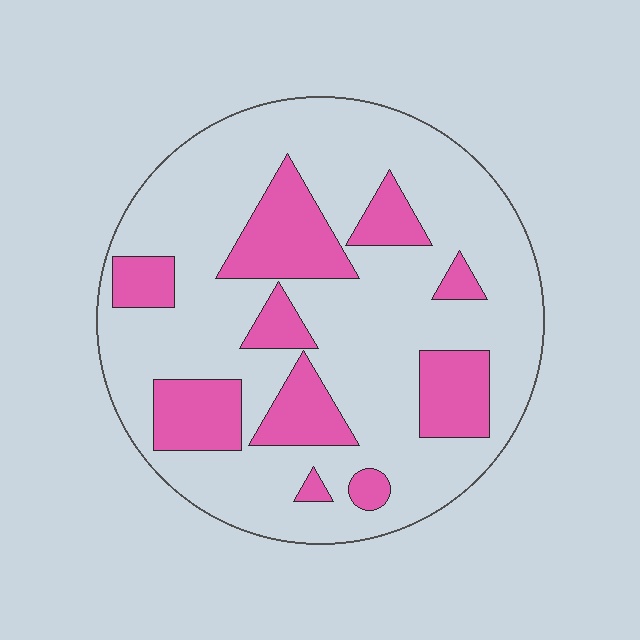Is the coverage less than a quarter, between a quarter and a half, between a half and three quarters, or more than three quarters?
Between a quarter and a half.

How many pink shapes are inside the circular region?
10.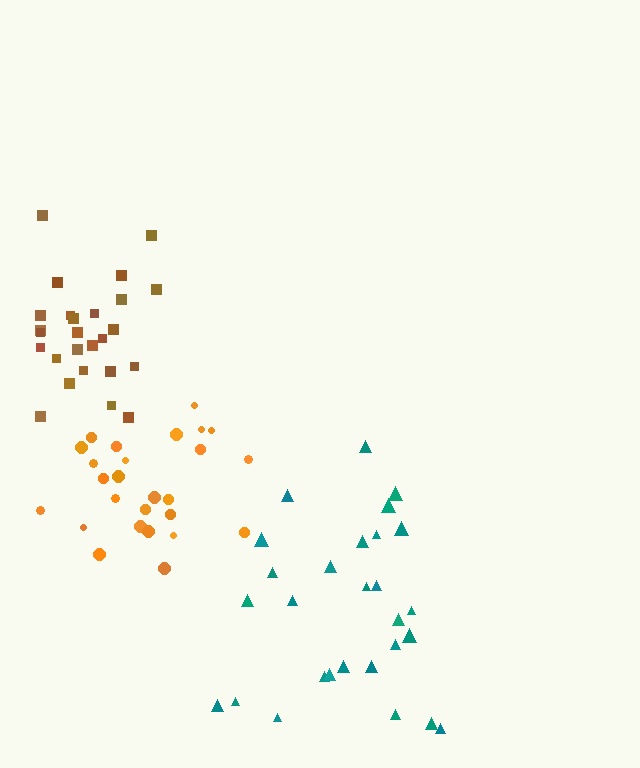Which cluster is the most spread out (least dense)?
Teal.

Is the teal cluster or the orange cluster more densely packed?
Orange.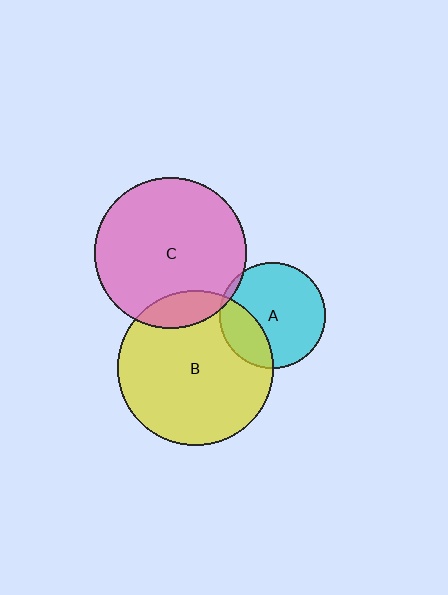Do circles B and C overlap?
Yes.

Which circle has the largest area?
Circle B (yellow).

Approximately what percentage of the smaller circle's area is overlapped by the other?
Approximately 15%.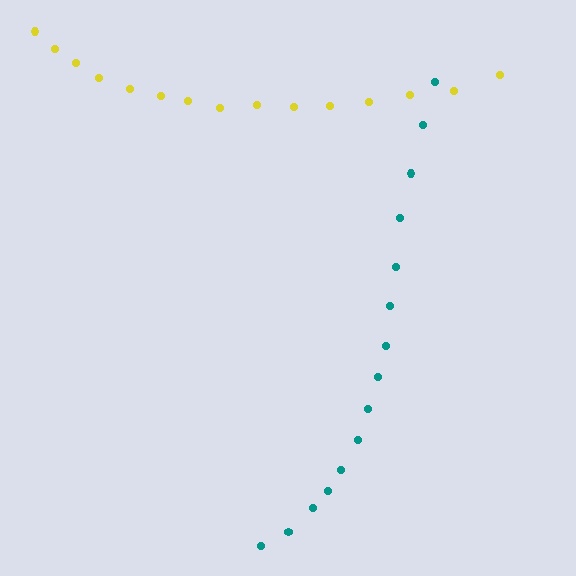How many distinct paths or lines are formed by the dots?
There are 2 distinct paths.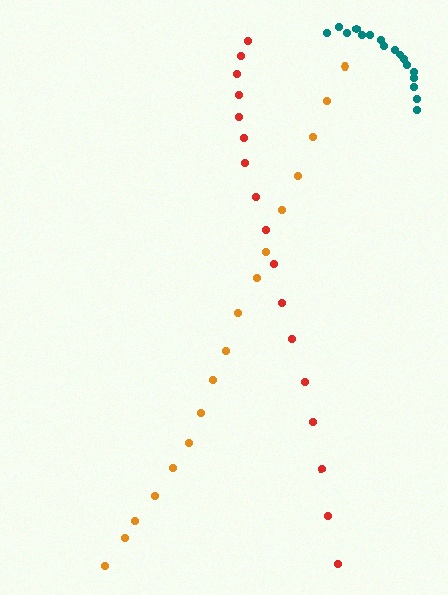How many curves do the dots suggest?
There are 3 distinct paths.